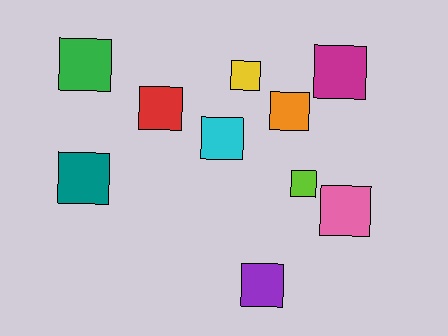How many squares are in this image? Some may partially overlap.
There are 10 squares.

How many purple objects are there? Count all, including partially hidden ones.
There is 1 purple object.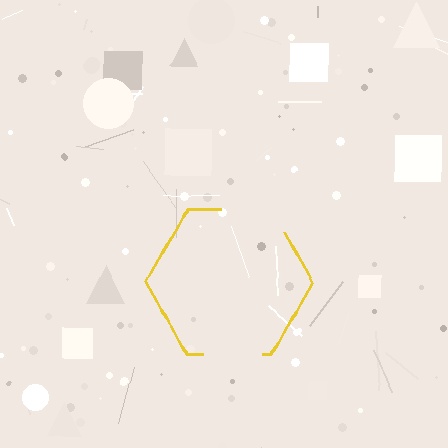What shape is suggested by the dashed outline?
The dashed outline suggests a hexagon.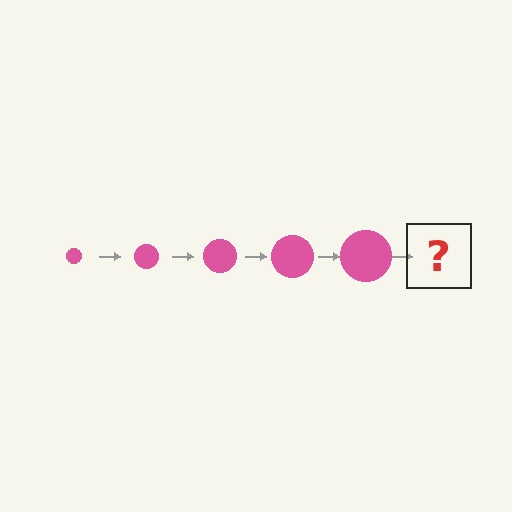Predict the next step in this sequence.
The next step is a pink circle, larger than the previous one.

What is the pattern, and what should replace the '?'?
The pattern is that the circle gets progressively larger each step. The '?' should be a pink circle, larger than the previous one.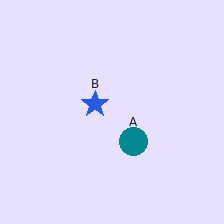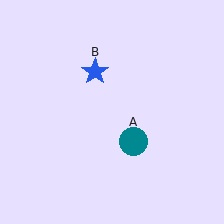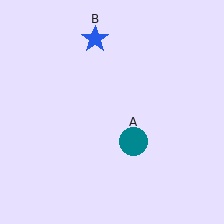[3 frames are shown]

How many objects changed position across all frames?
1 object changed position: blue star (object B).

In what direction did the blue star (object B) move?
The blue star (object B) moved up.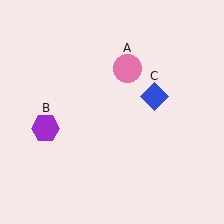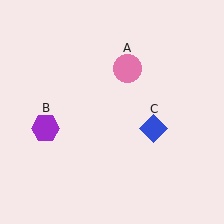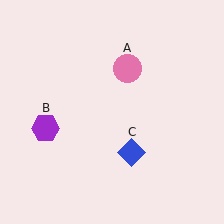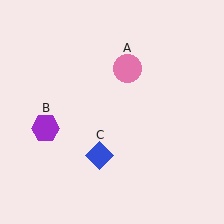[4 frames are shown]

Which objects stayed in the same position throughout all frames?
Pink circle (object A) and purple hexagon (object B) remained stationary.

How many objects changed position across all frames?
1 object changed position: blue diamond (object C).